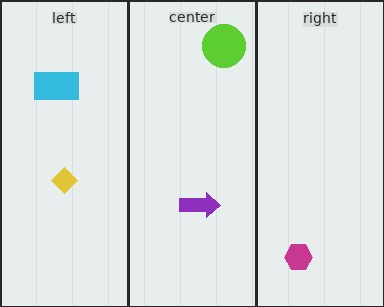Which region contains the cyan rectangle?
The left region.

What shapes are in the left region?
The yellow diamond, the cyan rectangle.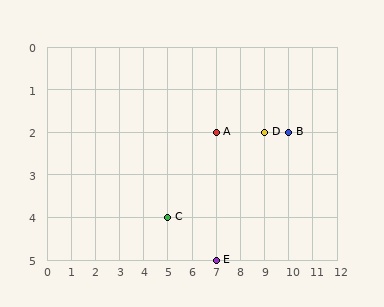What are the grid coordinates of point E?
Point E is at grid coordinates (7, 5).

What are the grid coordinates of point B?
Point B is at grid coordinates (10, 2).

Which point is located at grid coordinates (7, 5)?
Point E is at (7, 5).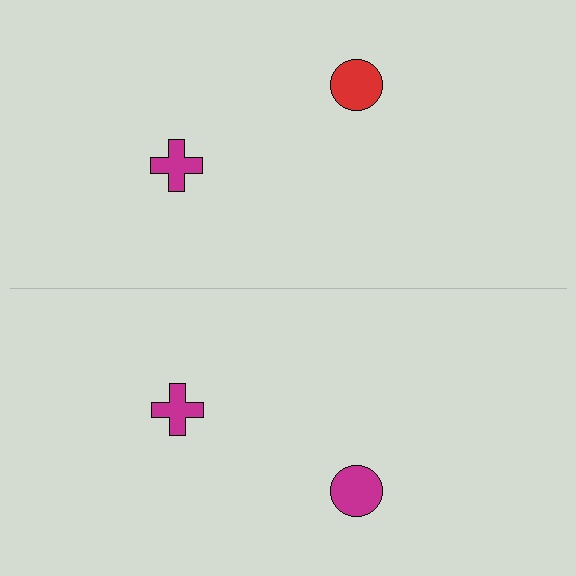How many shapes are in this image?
There are 4 shapes in this image.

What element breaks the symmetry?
The magenta circle on the bottom side breaks the symmetry — its mirror counterpart is red.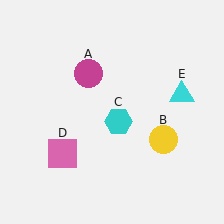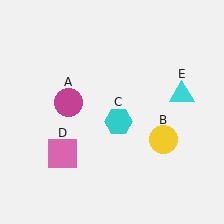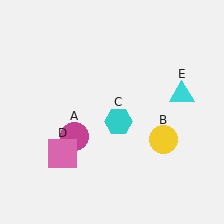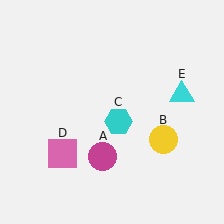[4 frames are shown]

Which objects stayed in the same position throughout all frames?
Yellow circle (object B) and cyan hexagon (object C) and pink square (object D) and cyan triangle (object E) remained stationary.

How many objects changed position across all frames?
1 object changed position: magenta circle (object A).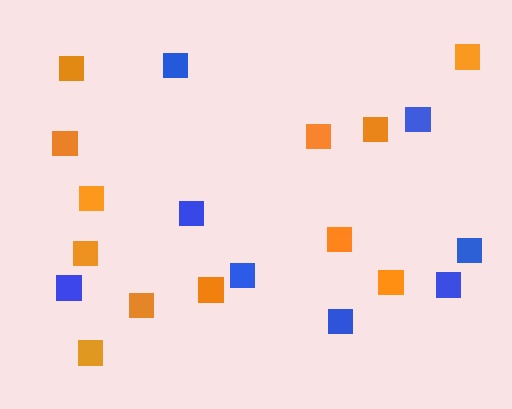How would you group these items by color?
There are 2 groups: one group of orange squares (12) and one group of blue squares (8).